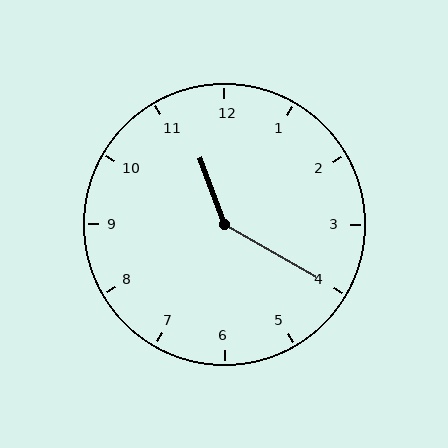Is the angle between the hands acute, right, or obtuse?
It is obtuse.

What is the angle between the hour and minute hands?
Approximately 140 degrees.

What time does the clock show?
11:20.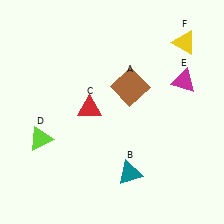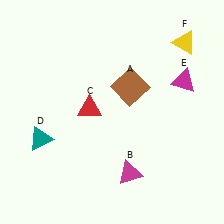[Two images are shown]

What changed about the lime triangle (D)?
In Image 1, D is lime. In Image 2, it changed to teal.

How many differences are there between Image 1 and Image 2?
There are 2 differences between the two images.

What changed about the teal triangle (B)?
In Image 1, B is teal. In Image 2, it changed to magenta.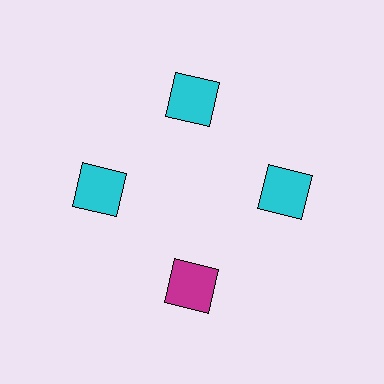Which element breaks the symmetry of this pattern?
The magenta square at roughly the 6 o'clock position breaks the symmetry. All other shapes are cyan squares.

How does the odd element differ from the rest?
It has a different color: magenta instead of cyan.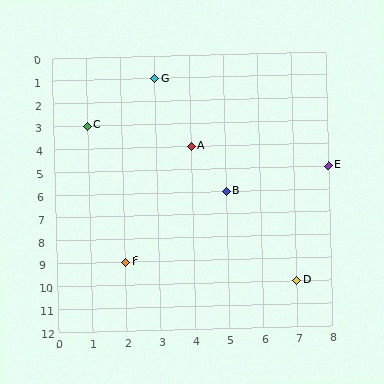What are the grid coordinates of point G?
Point G is at grid coordinates (3, 1).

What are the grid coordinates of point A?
Point A is at grid coordinates (4, 4).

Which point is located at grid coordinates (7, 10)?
Point D is at (7, 10).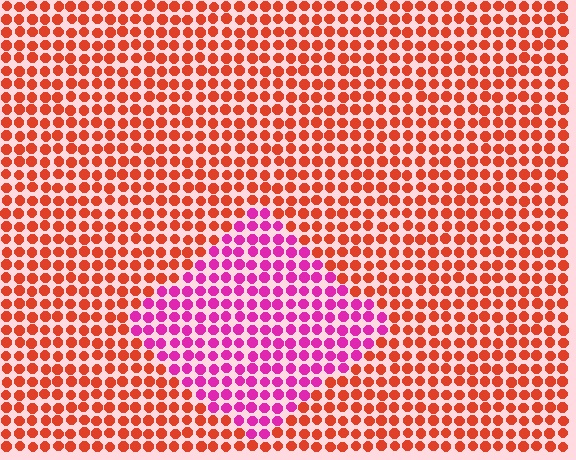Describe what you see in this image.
The image is filled with small red elements in a uniform arrangement. A diamond-shaped region is visible where the elements are tinted to a slightly different hue, forming a subtle color boundary.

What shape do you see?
I see a diamond.